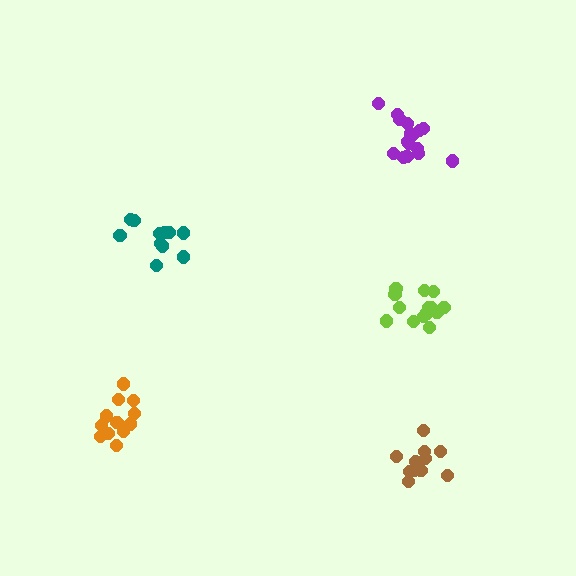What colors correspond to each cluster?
The clusters are colored: purple, brown, lime, teal, orange.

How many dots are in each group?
Group 1: 16 dots, Group 2: 11 dots, Group 3: 14 dots, Group 4: 11 dots, Group 5: 12 dots (64 total).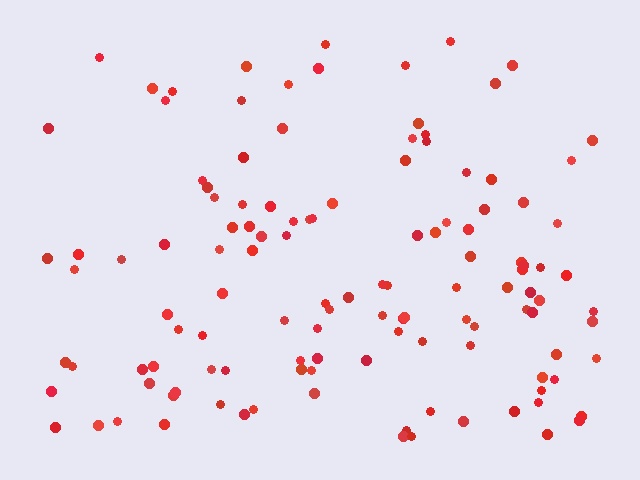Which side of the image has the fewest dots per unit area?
The top.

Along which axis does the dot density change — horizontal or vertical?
Vertical.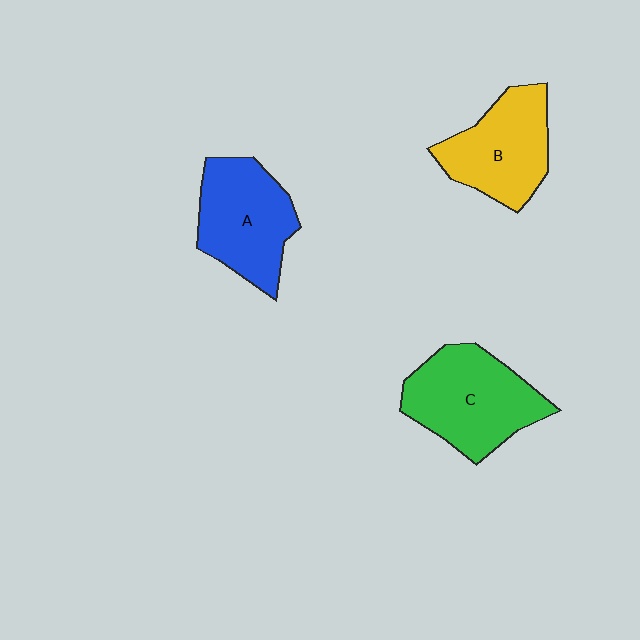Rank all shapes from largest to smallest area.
From largest to smallest: C (green), A (blue), B (yellow).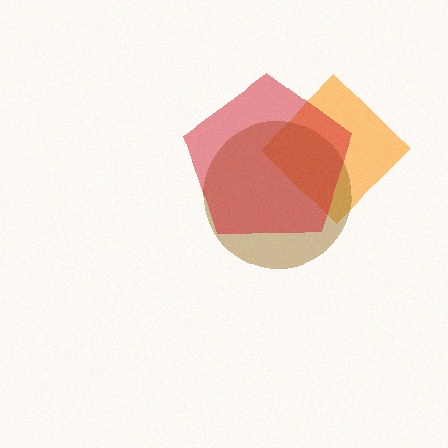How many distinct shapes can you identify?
There are 3 distinct shapes: an orange diamond, a brown circle, a red pentagon.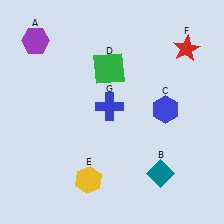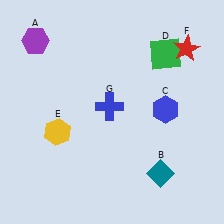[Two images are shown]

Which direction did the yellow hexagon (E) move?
The yellow hexagon (E) moved up.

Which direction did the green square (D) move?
The green square (D) moved right.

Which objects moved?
The objects that moved are: the green square (D), the yellow hexagon (E).